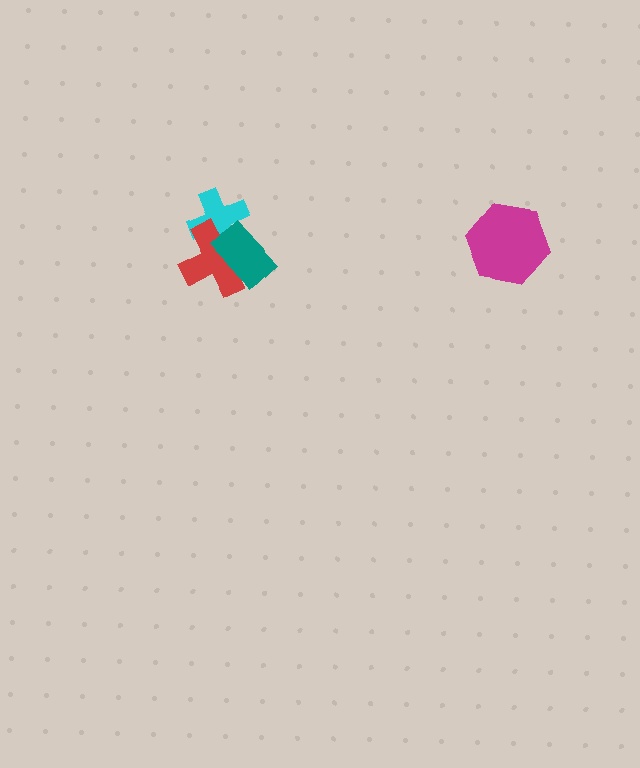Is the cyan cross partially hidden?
Yes, it is partially covered by another shape.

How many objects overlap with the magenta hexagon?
0 objects overlap with the magenta hexagon.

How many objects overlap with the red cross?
2 objects overlap with the red cross.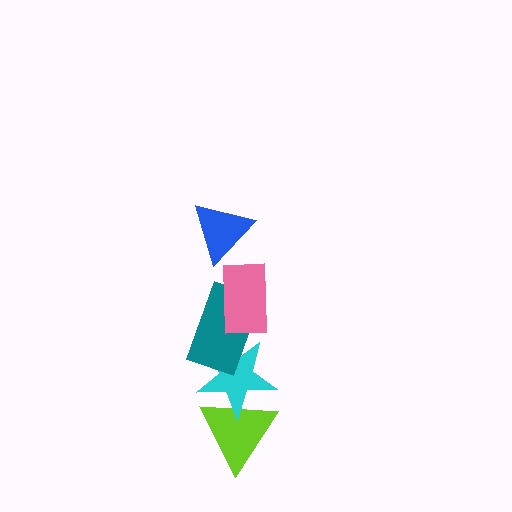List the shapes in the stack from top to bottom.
From top to bottom: the blue triangle, the pink rectangle, the teal rectangle, the cyan star, the lime triangle.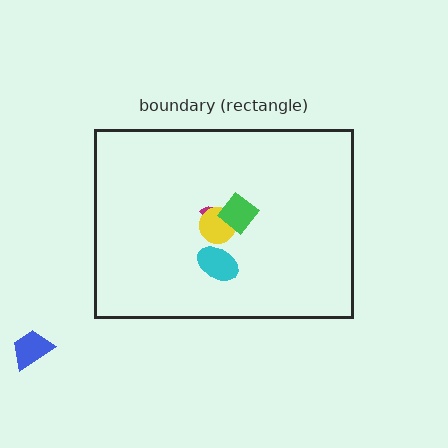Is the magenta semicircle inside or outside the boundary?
Inside.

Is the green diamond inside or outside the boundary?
Inside.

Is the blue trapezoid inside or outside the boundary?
Outside.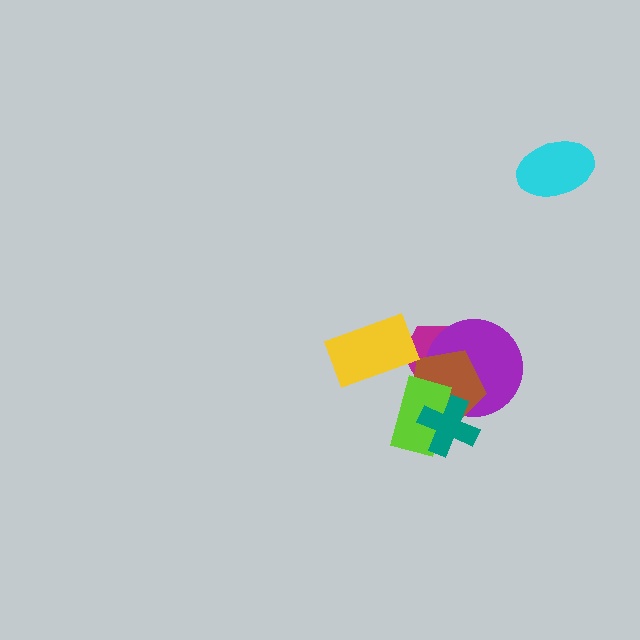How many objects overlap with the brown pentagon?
4 objects overlap with the brown pentagon.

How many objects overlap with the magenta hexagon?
3 objects overlap with the magenta hexagon.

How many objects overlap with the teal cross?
3 objects overlap with the teal cross.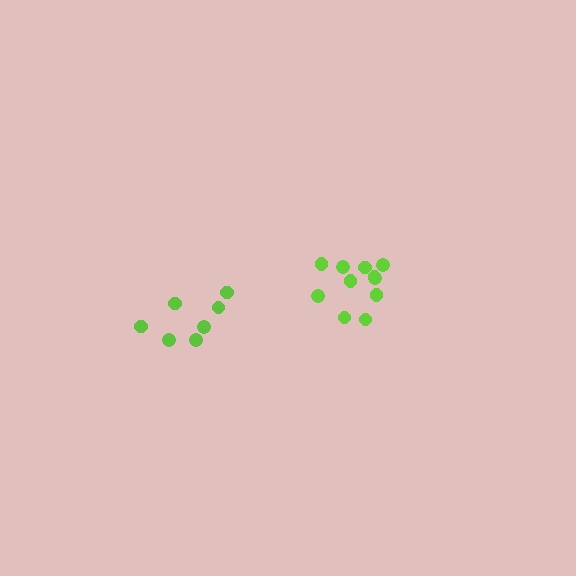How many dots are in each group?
Group 1: 7 dots, Group 2: 11 dots (18 total).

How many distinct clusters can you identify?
There are 2 distinct clusters.